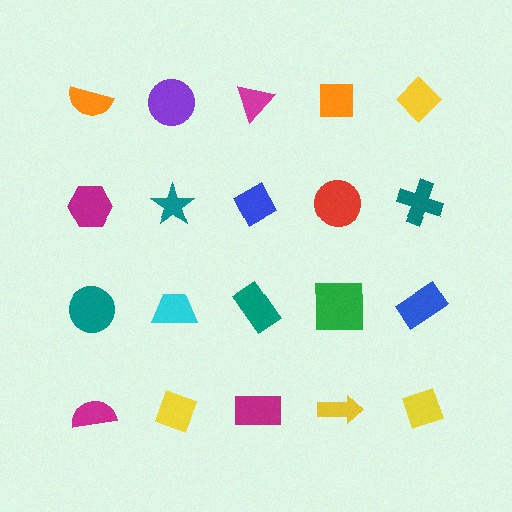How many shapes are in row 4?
5 shapes.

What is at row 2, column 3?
A blue diamond.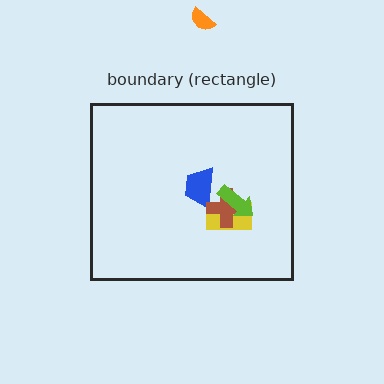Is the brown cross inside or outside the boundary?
Inside.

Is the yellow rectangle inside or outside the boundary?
Inside.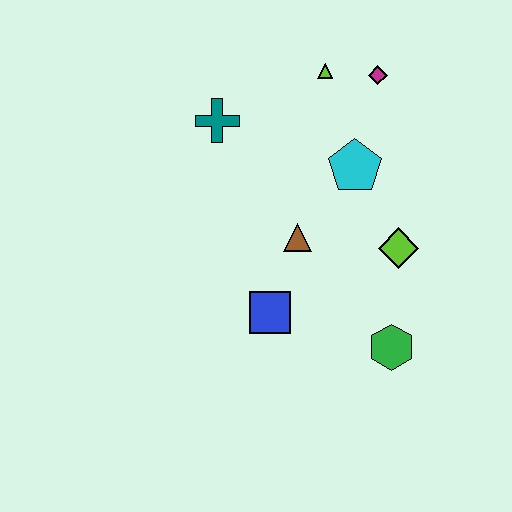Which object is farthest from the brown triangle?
The magenta diamond is farthest from the brown triangle.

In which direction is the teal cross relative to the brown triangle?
The teal cross is above the brown triangle.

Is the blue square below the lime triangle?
Yes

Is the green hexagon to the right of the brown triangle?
Yes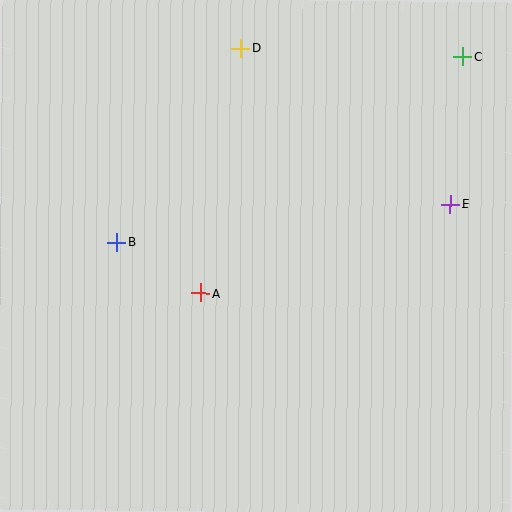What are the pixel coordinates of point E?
Point E is at (450, 204).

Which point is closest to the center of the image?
Point A at (200, 293) is closest to the center.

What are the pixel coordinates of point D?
Point D is at (241, 48).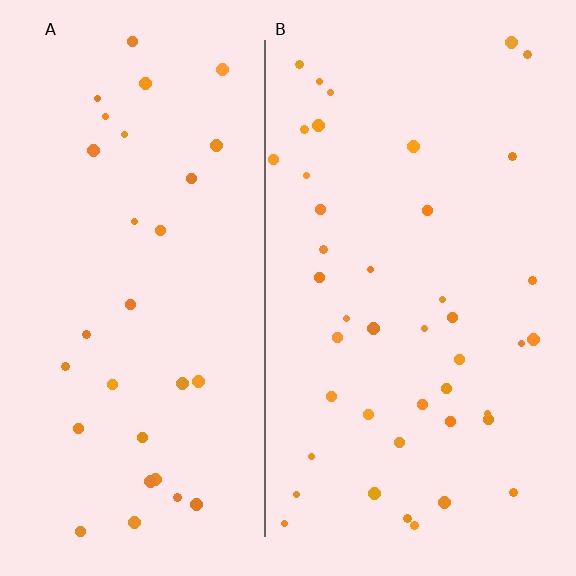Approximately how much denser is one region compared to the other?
Approximately 1.4× — region B over region A.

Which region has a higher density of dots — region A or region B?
B (the right).